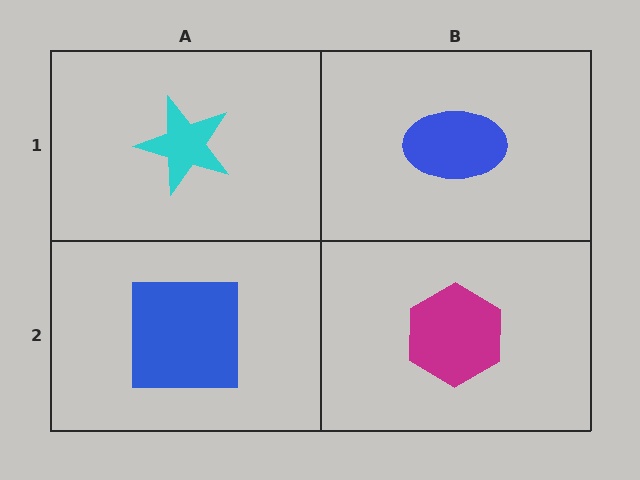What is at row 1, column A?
A cyan star.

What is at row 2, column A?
A blue square.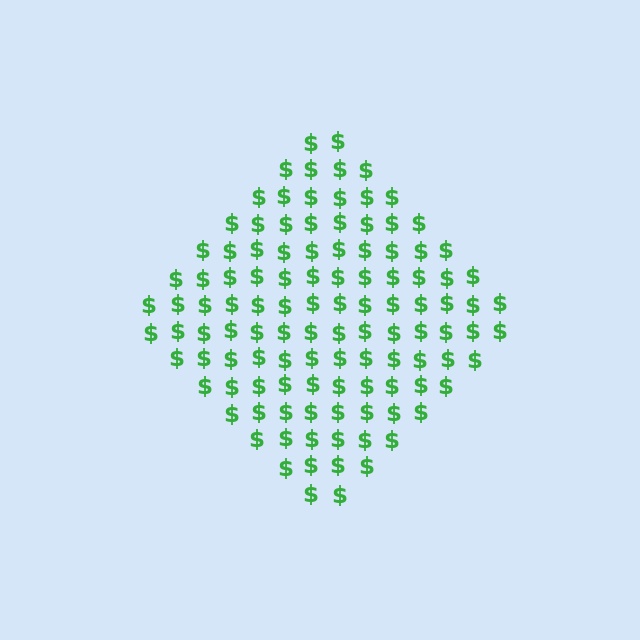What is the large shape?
The large shape is a diamond.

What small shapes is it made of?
It is made of small dollar signs.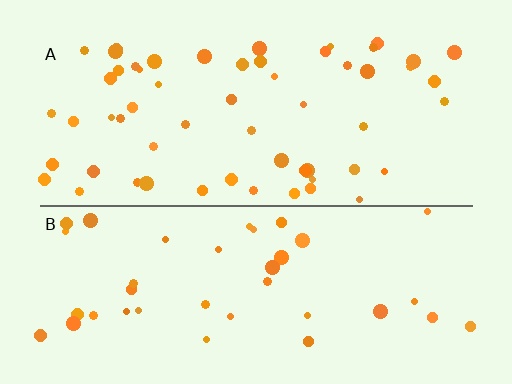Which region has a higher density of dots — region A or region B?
A (the top).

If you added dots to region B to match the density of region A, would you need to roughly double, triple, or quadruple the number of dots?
Approximately double.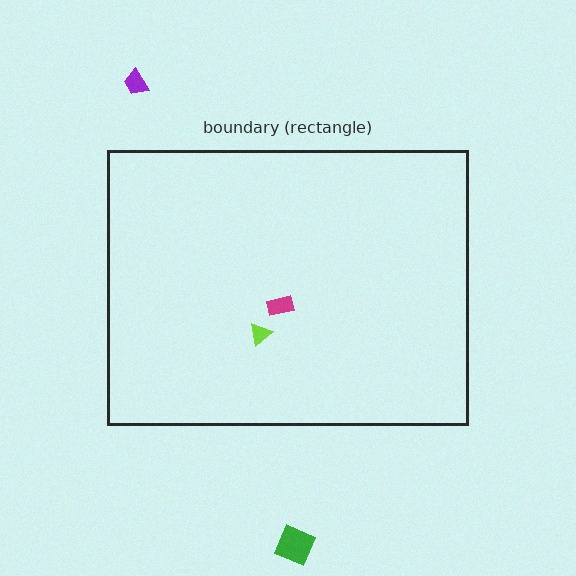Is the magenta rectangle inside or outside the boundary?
Inside.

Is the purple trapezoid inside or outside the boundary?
Outside.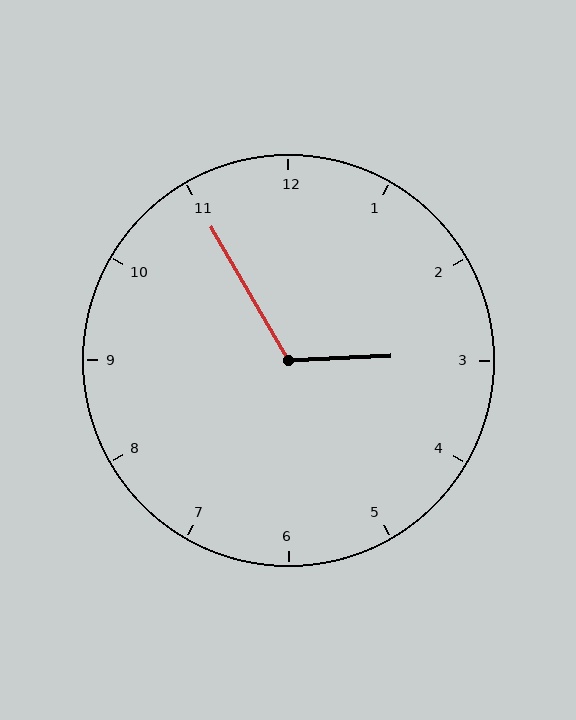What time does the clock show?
2:55.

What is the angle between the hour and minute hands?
Approximately 118 degrees.